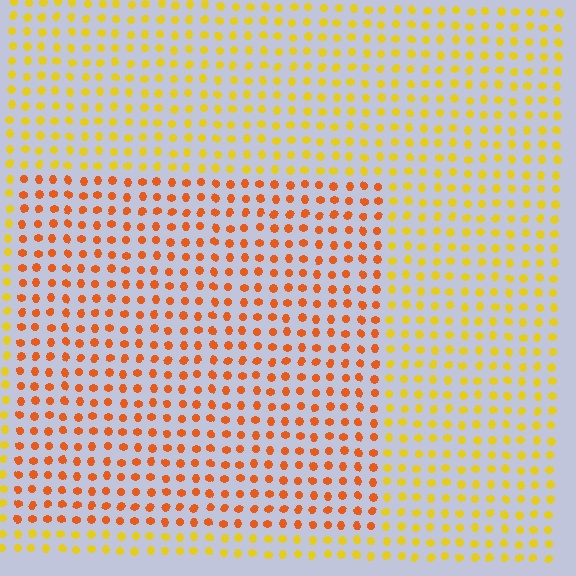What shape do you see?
I see a rectangle.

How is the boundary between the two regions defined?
The boundary is defined purely by a slight shift in hue (about 34 degrees). Spacing, size, and orientation are identical on both sides.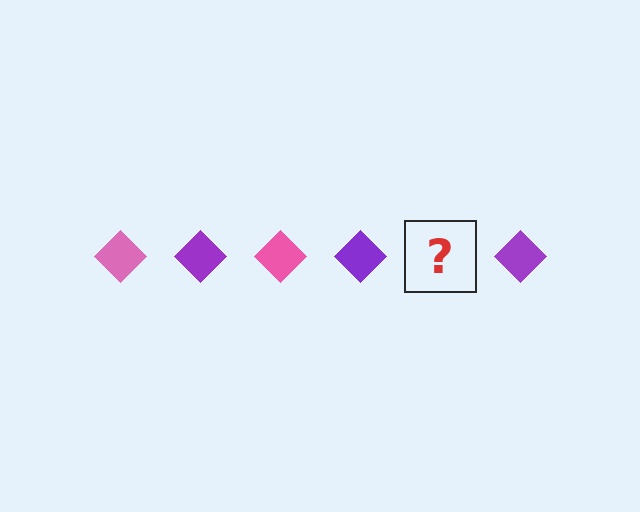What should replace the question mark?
The question mark should be replaced with a pink diamond.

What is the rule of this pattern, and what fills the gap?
The rule is that the pattern cycles through pink, purple diamonds. The gap should be filled with a pink diamond.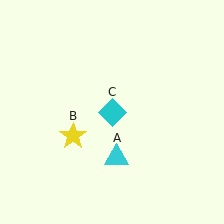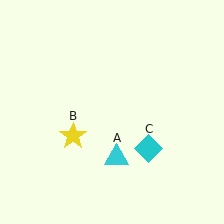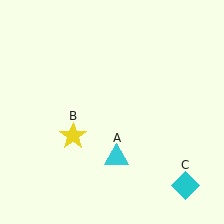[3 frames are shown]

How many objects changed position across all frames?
1 object changed position: cyan diamond (object C).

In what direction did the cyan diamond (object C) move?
The cyan diamond (object C) moved down and to the right.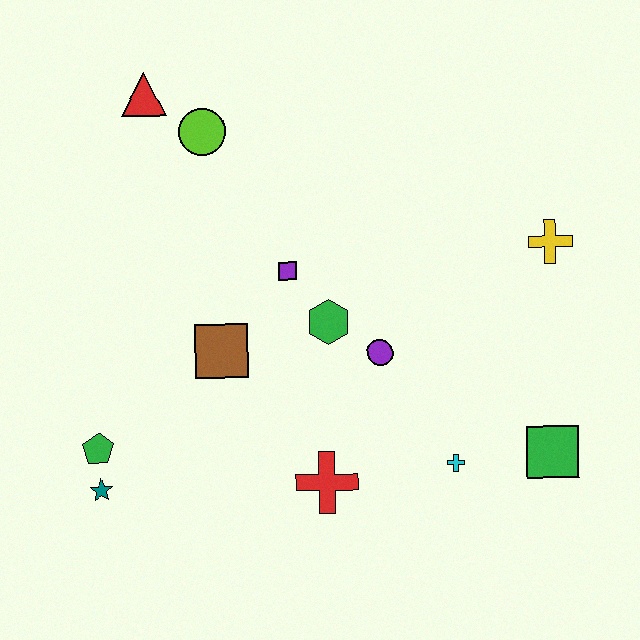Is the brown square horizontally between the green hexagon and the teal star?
Yes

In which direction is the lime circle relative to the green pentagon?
The lime circle is above the green pentagon.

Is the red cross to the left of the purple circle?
Yes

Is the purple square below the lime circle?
Yes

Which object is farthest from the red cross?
The red triangle is farthest from the red cross.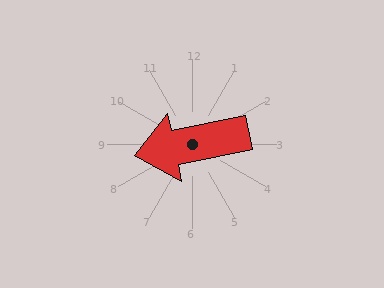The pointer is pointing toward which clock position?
Roughly 9 o'clock.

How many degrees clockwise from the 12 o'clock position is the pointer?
Approximately 259 degrees.